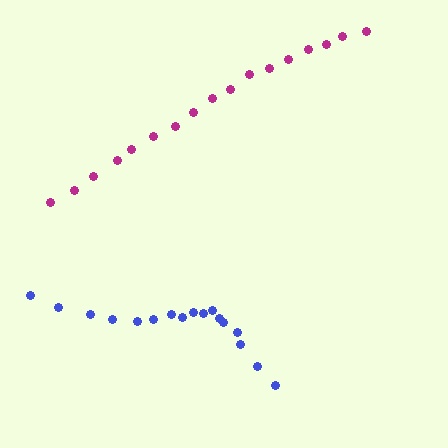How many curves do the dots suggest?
There are 2 distinct paths.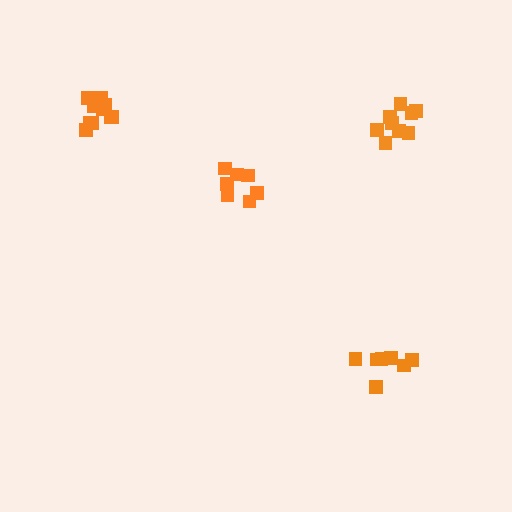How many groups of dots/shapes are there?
There are 4 groups.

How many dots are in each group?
Group 1: 7 dots, Group 2: 9 dots, Group 3: 11 dots, Group 4: 7 dots (34 total).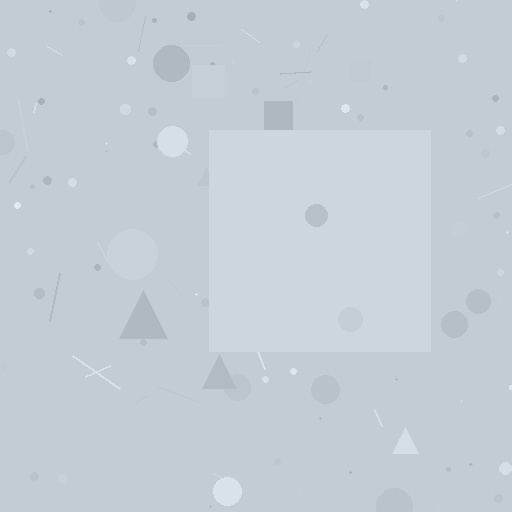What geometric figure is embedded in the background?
A square is embedded in the background.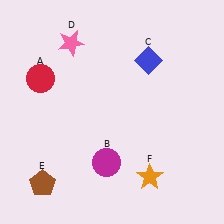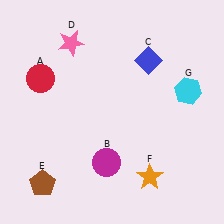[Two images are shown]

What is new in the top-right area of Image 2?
A cyan hexagon (G) was added in the top-right area of Image 2.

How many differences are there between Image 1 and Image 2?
There is 1 difference between the two images.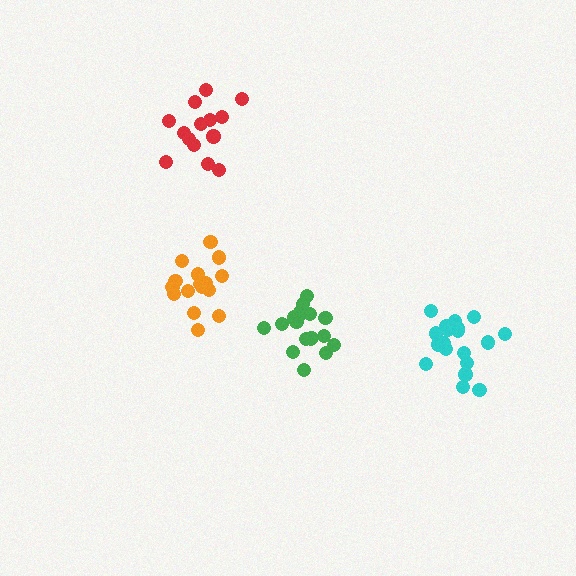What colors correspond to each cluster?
The clusters are colored: red, green, orange, cyan.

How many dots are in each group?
Group 1: 14 dots, Group 2: 19 dots, Group 3: 16 dots, Group 4: 19 dots (68 total).